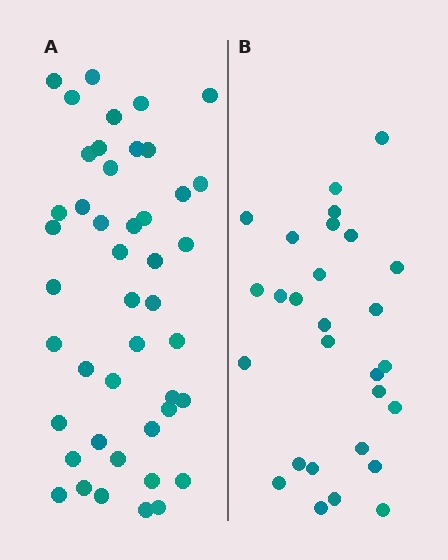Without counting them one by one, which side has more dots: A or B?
Region A (the left region) has more dots.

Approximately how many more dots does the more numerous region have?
Region A has approximately 15 more dots than region B.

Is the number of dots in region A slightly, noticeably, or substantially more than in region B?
Region A has substantially more. The ratio is roughly 1.6 to 1.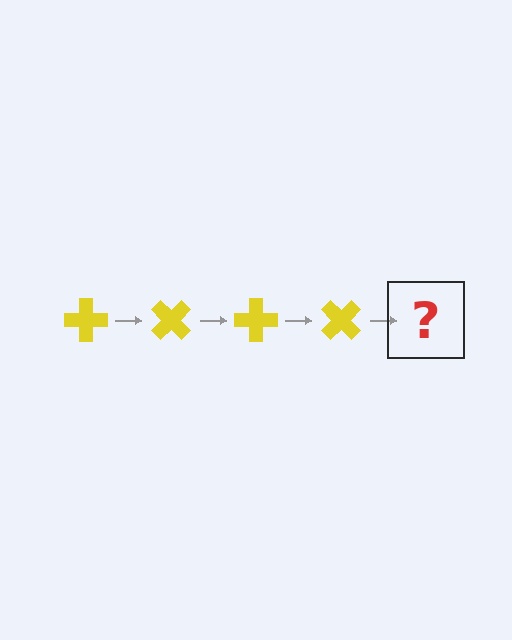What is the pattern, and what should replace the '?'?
The pattern is that the cross rotates 45 degrees each step. The '?' should be a yellow cross rotated 180 degrees.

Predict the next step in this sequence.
The next step is a yellow cross rotated 180 degrees.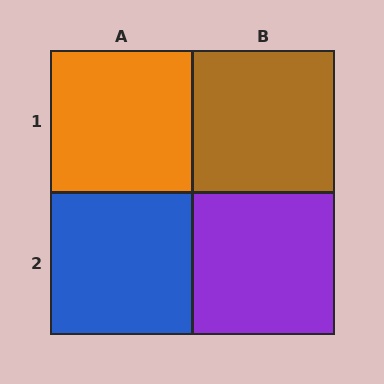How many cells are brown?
1 cell is brown.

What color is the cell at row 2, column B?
Purple.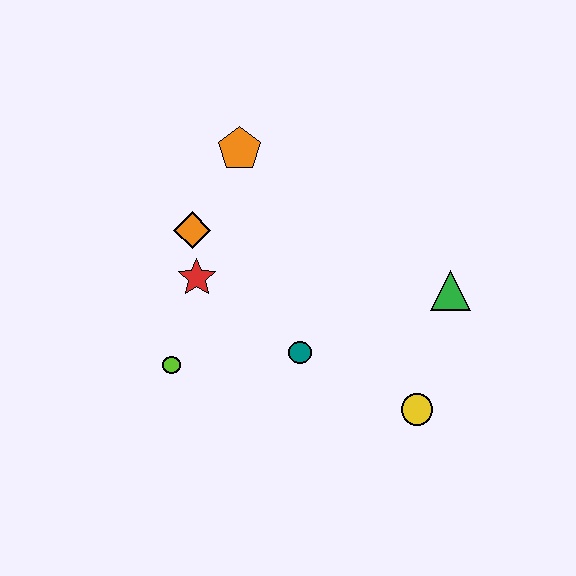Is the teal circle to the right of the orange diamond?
Yes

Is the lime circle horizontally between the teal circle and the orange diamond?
No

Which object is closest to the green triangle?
The yellow circle is closest to the green triangle.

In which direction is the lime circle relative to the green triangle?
The lime circle is to the left of the green triangle.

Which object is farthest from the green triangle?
The lime circle is farthest from the green triangle.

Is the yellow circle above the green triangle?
No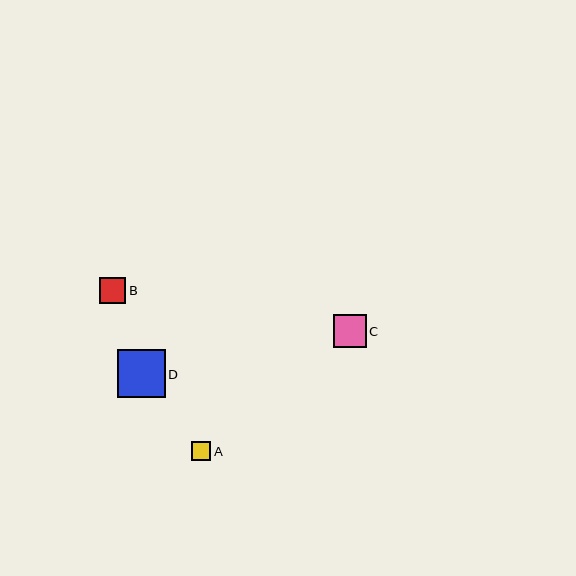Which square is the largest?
Square D is the largest with a size of approximately 48 pixels.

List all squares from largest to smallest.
From largest to smallest: D, C, B, A.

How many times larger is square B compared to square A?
Square B is approximately 1.4 times the size of square A.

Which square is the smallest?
Square A is the smallest with a size of approximately 19 pixels.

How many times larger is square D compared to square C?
Square D is approximately 1.5 times the size of square C.